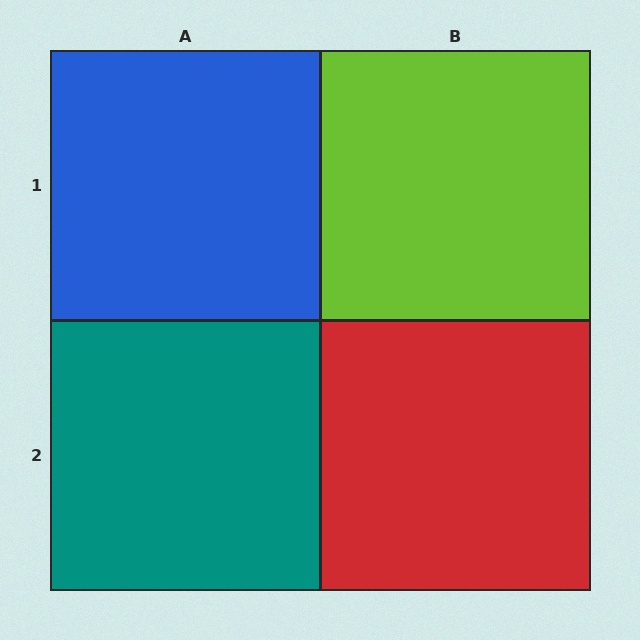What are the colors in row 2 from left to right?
Teal, red.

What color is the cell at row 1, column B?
Lime.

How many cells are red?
1 cell is red.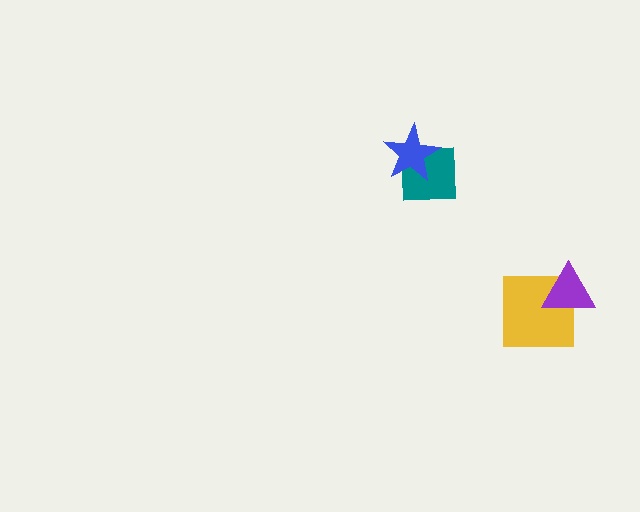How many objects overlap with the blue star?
1 object overlaps with the blue star.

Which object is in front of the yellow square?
The purple triangle is in front of the yellow square.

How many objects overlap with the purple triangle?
1 object overlaps with the purple triangle.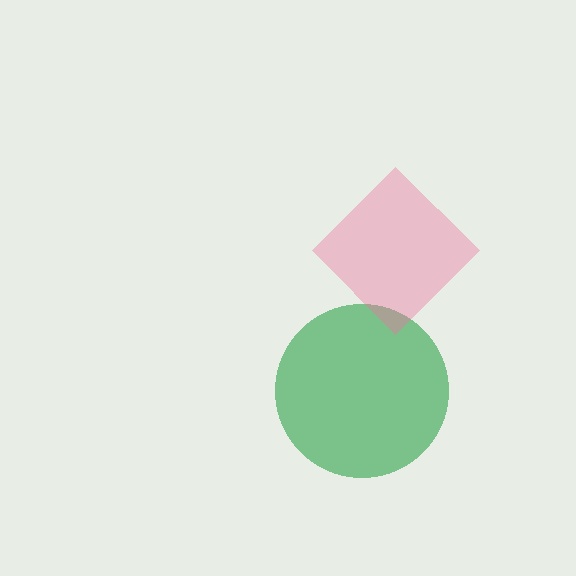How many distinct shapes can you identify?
There are 2 distinct shapes: a green circle, a pink diamond.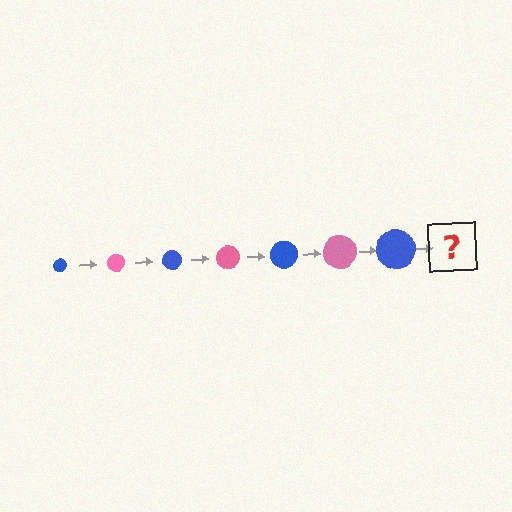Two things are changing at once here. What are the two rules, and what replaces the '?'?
The two rules are that the circle grows larger each step and the color cycles through blue and pink. The '?' should be a pink circle, larger than the previous one.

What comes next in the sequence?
The next element should be a pink circle, larger than the previous one.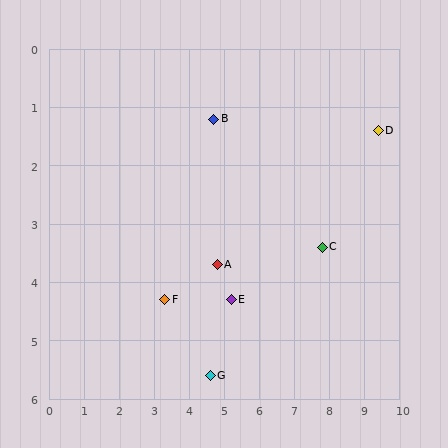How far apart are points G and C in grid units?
Points G and C are about 3.9 grid units apart.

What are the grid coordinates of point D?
Point D is at approximately (9.4, 1.4).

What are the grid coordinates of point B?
Point B is at approximately (4.7, 1.2).